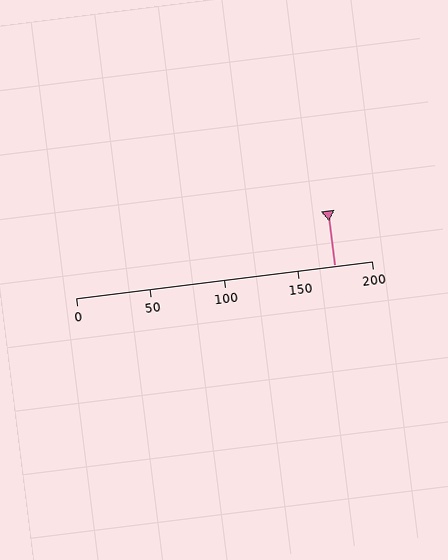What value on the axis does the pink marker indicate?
The marker indicates approximately 175.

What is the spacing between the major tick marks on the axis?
The major ticks are spaced 50 apart.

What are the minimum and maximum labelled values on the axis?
The axis runs from 0 to 200.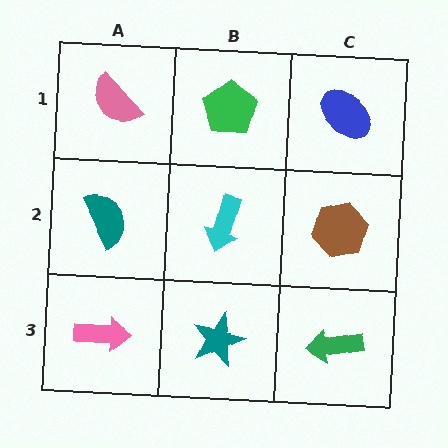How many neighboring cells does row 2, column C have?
3.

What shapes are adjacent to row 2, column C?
A blue ellipse (row 1, column C), a green arrow (row 3, column C), a cyan arrow (row 2, column B).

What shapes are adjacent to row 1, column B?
A cyan arrow (row 2, column B), a pink semicircle (row 1, column A), a blue ellipse (row 1, column C).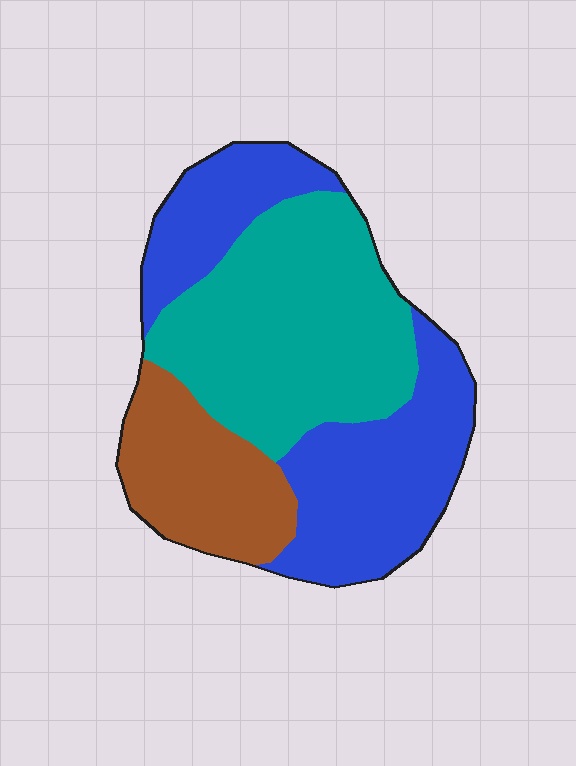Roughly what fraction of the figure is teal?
Teal covers roughly 40% of the figure.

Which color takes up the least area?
Brown, at roughly 20%.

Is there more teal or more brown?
Teal.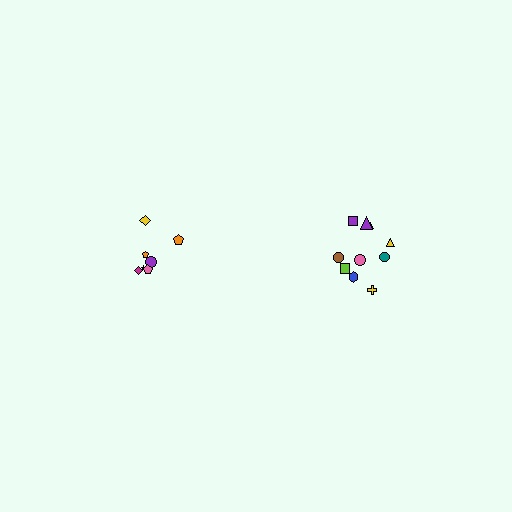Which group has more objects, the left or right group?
The right group.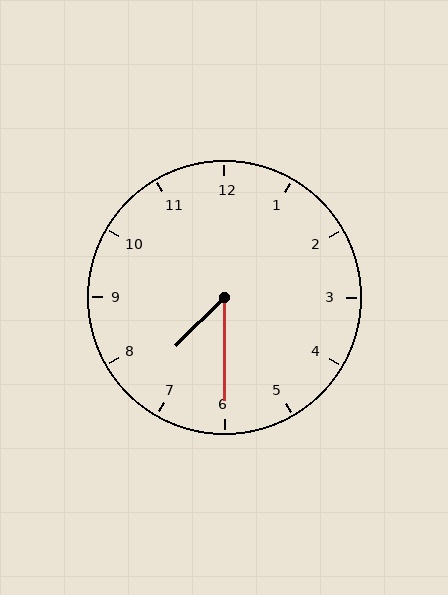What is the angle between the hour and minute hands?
Approximately 45 degrees.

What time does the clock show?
7:30.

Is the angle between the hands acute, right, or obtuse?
It is acute.